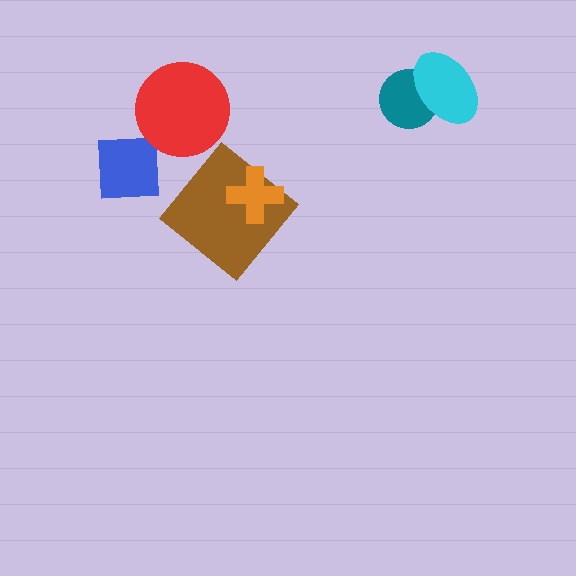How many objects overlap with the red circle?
0 objects overlap with the red circle.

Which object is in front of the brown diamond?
The orange cross is in front of the brown diamond.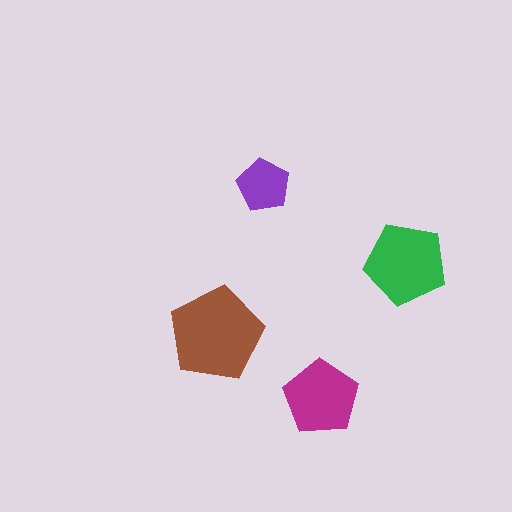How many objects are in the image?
There are 4 objects in the image.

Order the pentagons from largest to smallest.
the brown one, the green one, the magenta one, the purple one.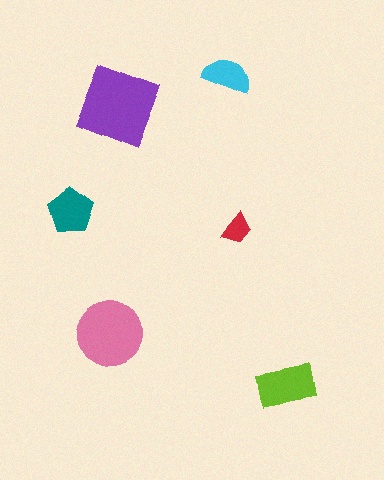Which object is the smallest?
The red trapezoid.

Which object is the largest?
The purple diamond.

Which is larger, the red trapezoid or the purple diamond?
The purple diamond.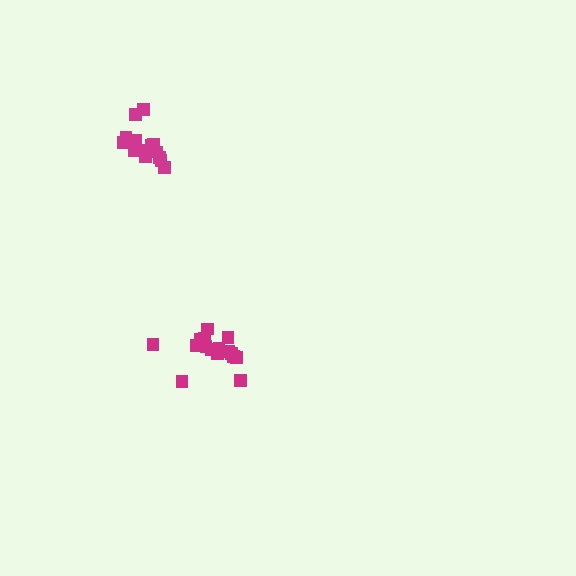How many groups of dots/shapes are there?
There are 2 groups.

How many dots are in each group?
Group 1: 18 dots, Group 2: 15 dots (33 total).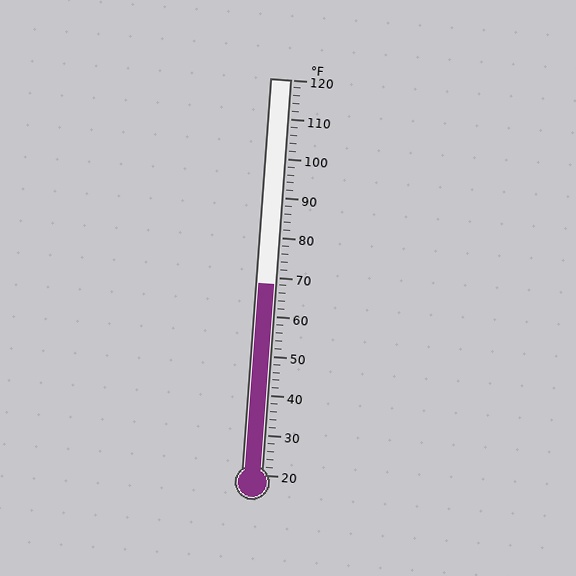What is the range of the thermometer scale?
The thermometer scale ranges from 20°F to 120°F.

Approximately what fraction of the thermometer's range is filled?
The thermometer is filled to approximately 50% of its range.